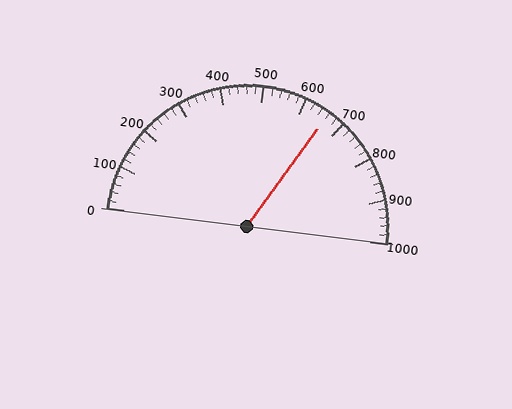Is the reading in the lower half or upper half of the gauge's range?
The reading is in the upper half of the range (0 to 1000).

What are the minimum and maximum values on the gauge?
The gauge ranges from 0 to 1000.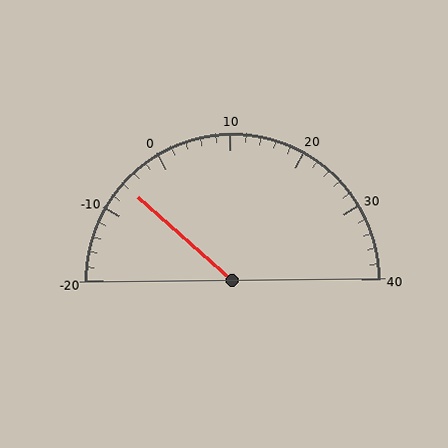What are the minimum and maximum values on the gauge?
The gauge ranges from -20 to 40.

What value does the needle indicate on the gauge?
The needle indicates approximately -6.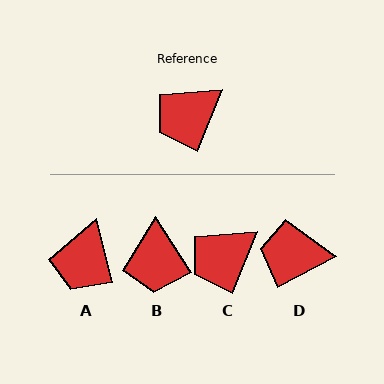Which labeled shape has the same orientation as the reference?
C.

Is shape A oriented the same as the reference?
No, it is off by about 37 degrees.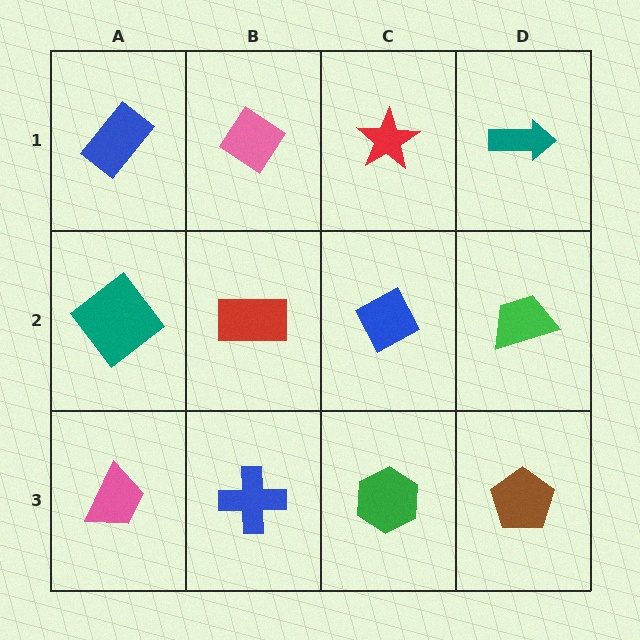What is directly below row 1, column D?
A green trapezoid.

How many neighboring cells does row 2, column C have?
4.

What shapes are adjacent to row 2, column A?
A blue rectangle (row 1, column A), a pink trapezoid (row 3, column A), a red rectangle (row 2, column B).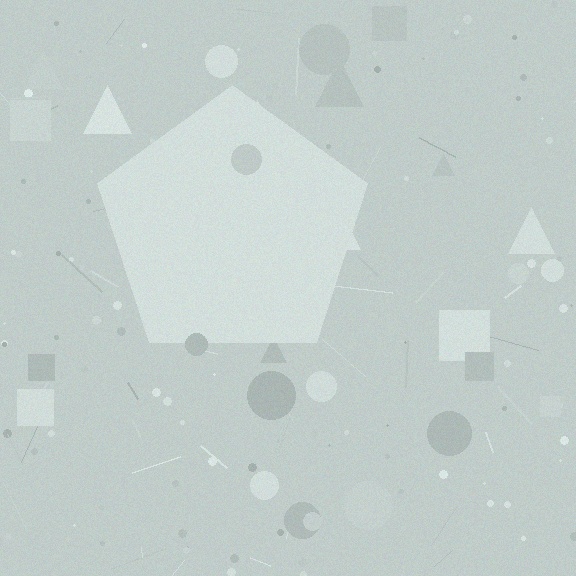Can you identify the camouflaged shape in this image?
The camouflaged shape is a pentagon.